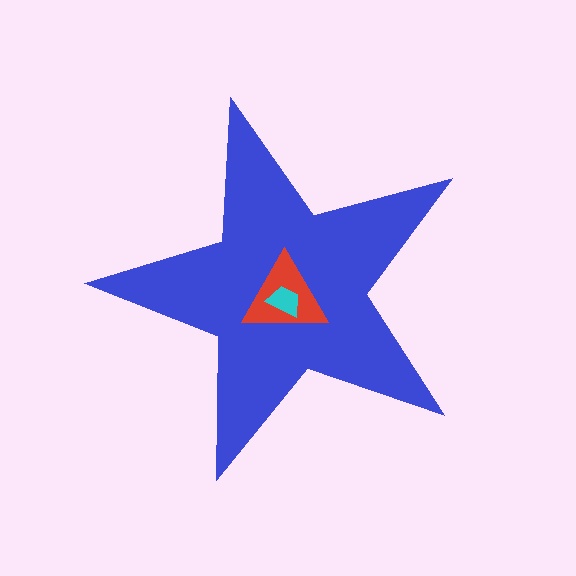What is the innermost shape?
The cyan trapezoid.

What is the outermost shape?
The blue star.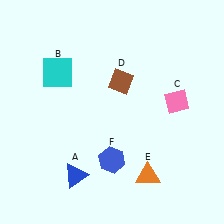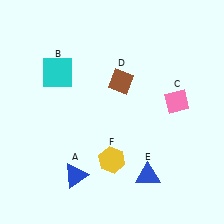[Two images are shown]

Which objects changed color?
E changed from orange to blue. F changed from blue to yellow.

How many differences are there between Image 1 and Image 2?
There are 2 differences between the two images.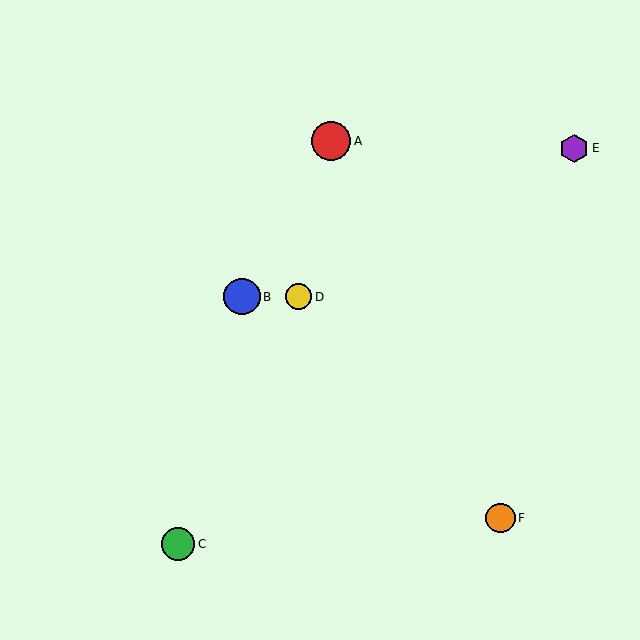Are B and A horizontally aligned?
No, B is at y≈297 and A is at y≈141.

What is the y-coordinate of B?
Object B is at y≈297.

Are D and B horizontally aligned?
Yes, both are at y≈297.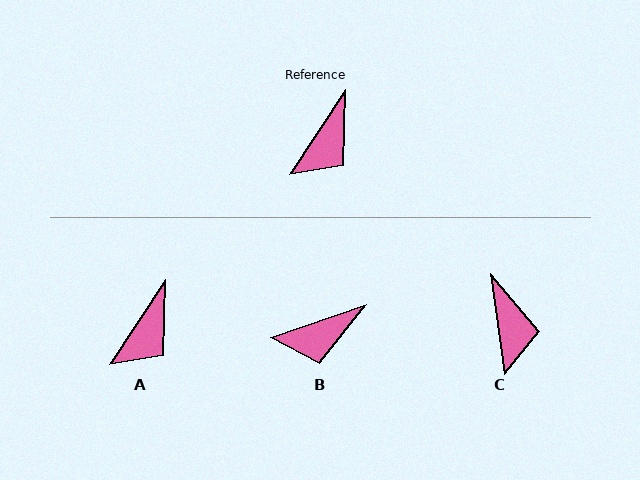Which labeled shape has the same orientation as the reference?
A.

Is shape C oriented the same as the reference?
No, it is off by about 42 degrees.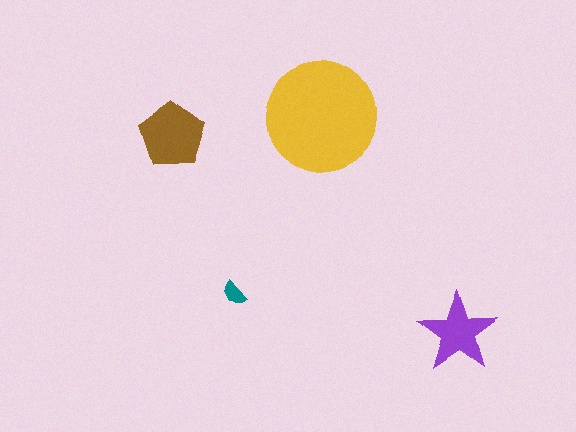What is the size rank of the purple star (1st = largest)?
3rd.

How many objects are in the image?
There are 4 objects in the image.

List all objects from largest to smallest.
The yellow circle, the brown pentagon, the purple star, the teal semicircle.